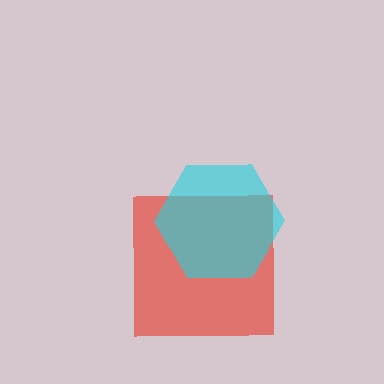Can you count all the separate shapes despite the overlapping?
Yes, there are 2 separate shapes.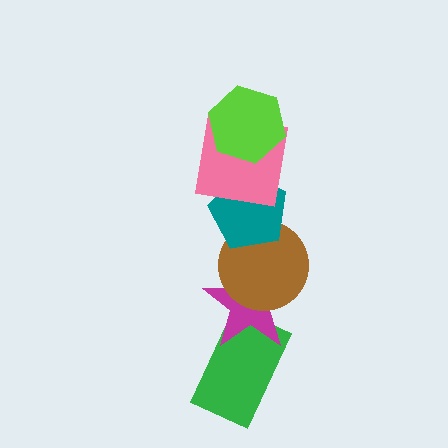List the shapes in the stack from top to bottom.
From top to bottom: the lime hexagon, the pink square, the teal pentagon, the brown circle, the magenta star, the green rectangle.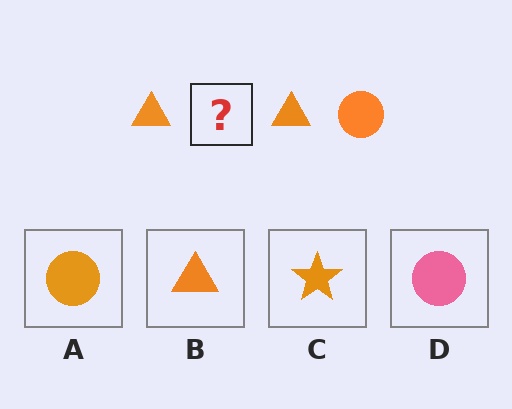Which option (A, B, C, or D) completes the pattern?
A.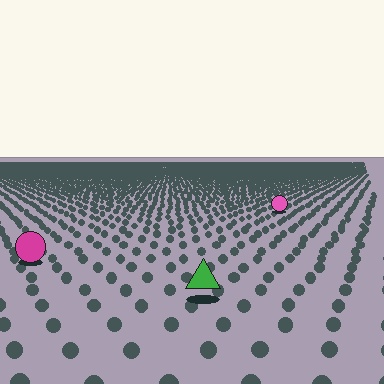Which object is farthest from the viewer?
The pink circle is farthest from the viewer. It appears smaller and the ground texture around it is denser.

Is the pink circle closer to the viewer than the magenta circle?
No. The magenta circle is closer — you can tell from the texture gradient: the ground texture is coarser near it.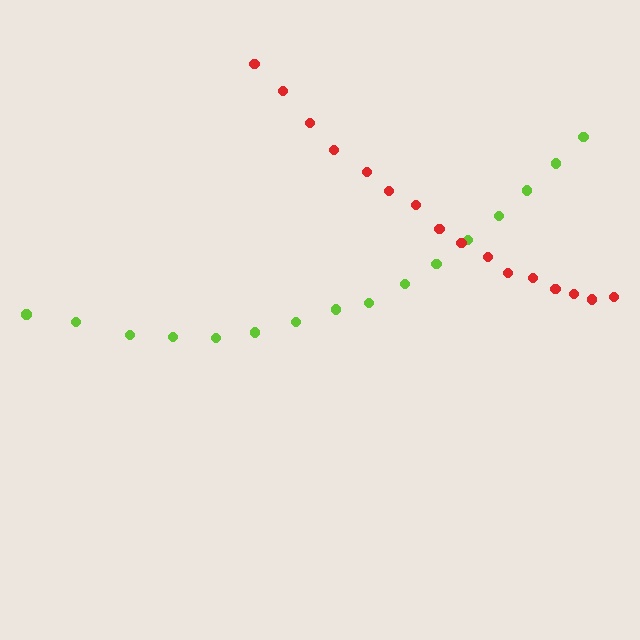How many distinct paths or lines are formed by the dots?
There are 2 distinct paths.